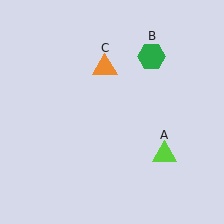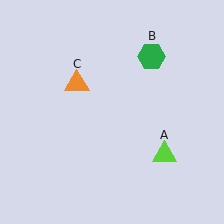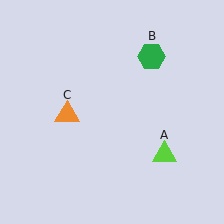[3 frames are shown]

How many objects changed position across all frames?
1 object changed position: orange triangle (object C).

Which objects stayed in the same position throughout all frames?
Lime triangle (object A) and green hexagon (object B) remained stationary.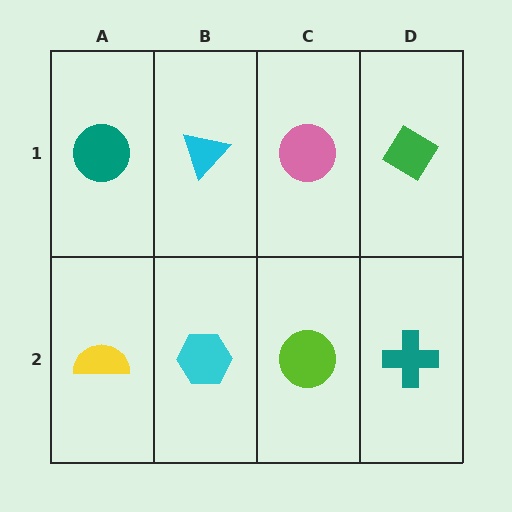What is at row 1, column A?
A teal circle.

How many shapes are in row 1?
4 shapes.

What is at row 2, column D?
A teal cross.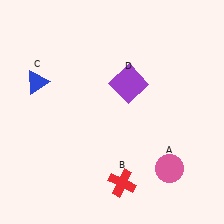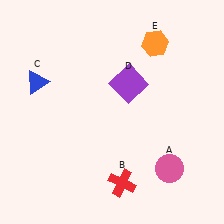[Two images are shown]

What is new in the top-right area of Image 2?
An orange hexagon (E) was added in the top-right area of Image 2.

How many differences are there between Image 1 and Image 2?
There is 1 difference between the two images.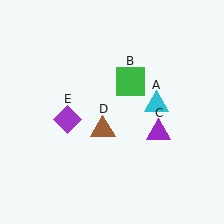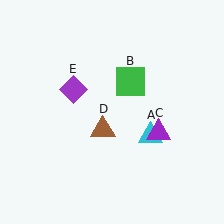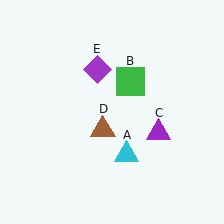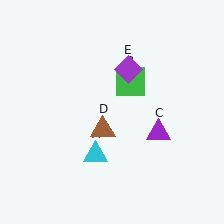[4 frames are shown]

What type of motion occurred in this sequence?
The cyan triangle (object A), purple diamond (object E) rotated clockwise around the center of the scene.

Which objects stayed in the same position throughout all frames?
Green square (object B) and purple triangle (object C) and brown triangle (object D) remained stationary.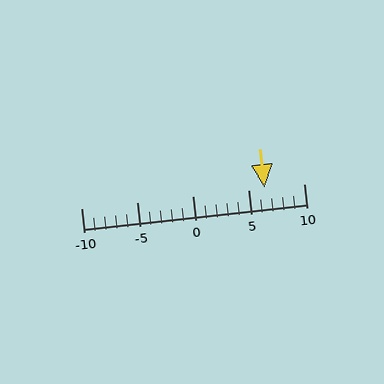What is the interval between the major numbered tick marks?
The major tick marks are spaced 5 units apart.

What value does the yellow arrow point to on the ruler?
The yellow arrow points to approximately 6.